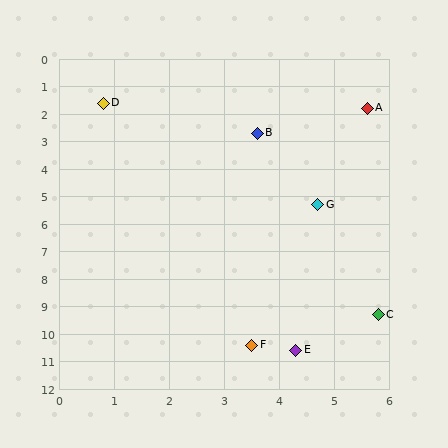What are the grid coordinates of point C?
Point C is at approximately (5.8, 9.3).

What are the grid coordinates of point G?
Point G is at approximately (4.7, 5.3).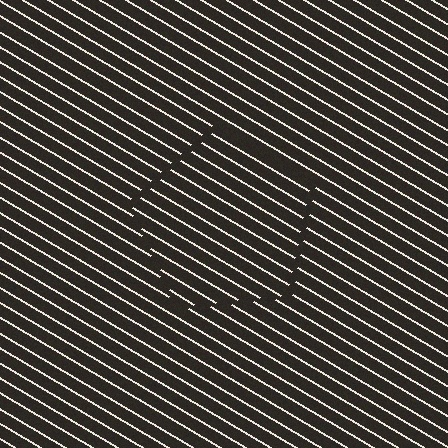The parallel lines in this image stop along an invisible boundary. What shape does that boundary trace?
An illusory pentagon. The interior of the shape contains the same grating, shifted by half a period — the contour is defined by the phase discontinuity where line-ends from the inner and outer gratings abut.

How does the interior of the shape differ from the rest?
The interior of the shape contains the same grating, shifted by half a period — the contour is defined by the phase discontinuity where line-ends from the inner and outer gratings abut.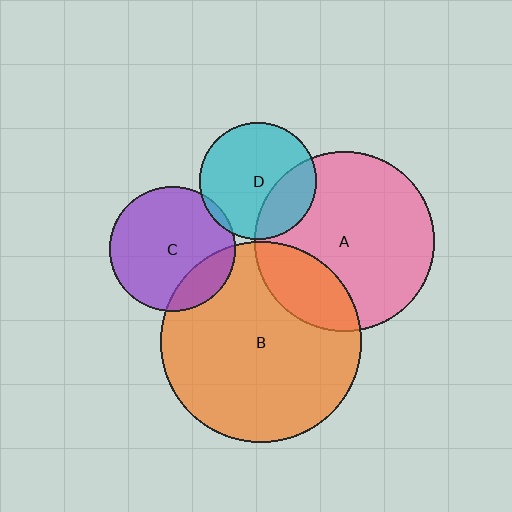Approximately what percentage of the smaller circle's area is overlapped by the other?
Approximately 30%.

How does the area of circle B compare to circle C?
Approximately 2.6 times.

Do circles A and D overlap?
Yes.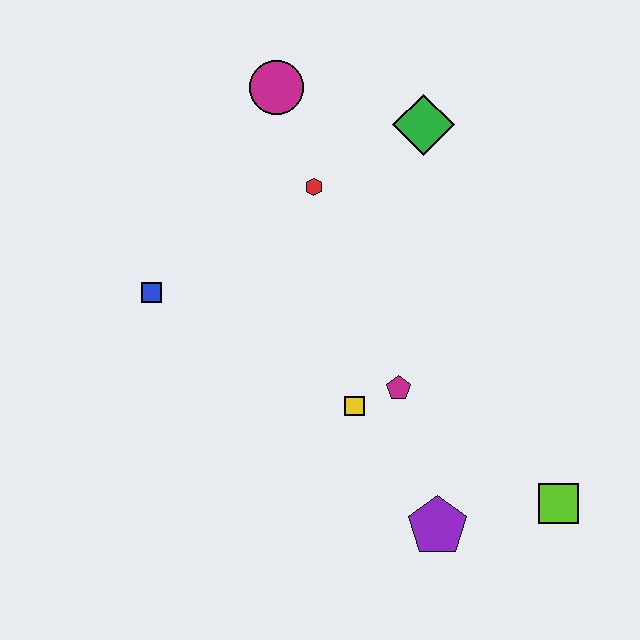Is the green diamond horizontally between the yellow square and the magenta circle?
No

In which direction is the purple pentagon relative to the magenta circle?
The purple pentagon is below the magenta circle.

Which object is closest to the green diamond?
The red hexagon is closest to the green diamond.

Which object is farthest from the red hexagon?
The lime square is farthest from the red hexagon.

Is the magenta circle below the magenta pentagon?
No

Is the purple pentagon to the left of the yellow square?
No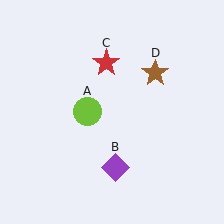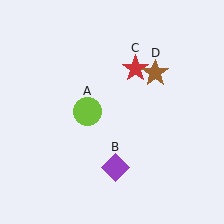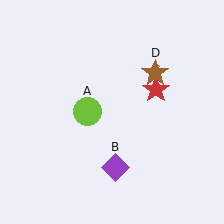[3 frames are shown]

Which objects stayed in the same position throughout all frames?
Lime circle (object A) and purple diamond (object B) and brown star (object D) remained stationary.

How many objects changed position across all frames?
1 object changed position: red star (object C).